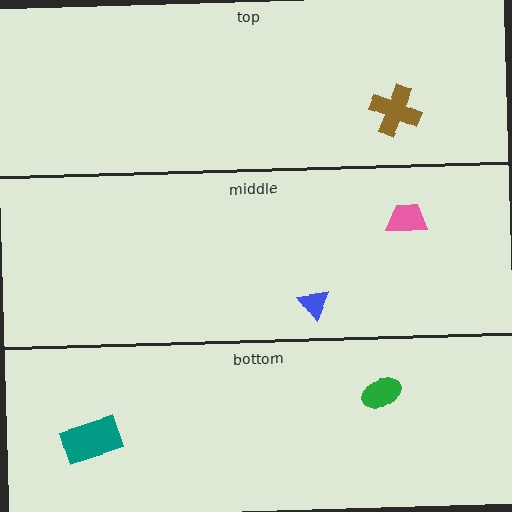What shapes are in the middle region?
The blue triangle, the pink trapezoid.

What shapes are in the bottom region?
The teal rectangle, the green ellipse.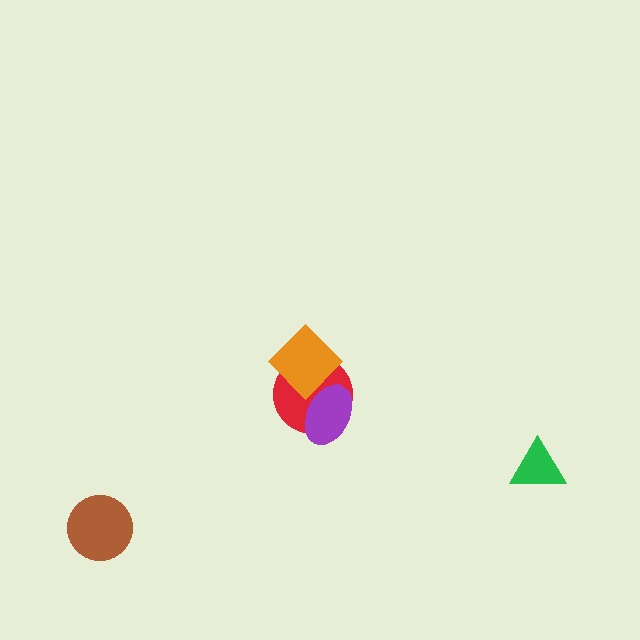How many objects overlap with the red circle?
2 objects overlap with the red circle.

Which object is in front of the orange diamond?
The purple ellipse is in front of the orange diamond.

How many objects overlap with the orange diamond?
2 objects overlap with the orange diamond.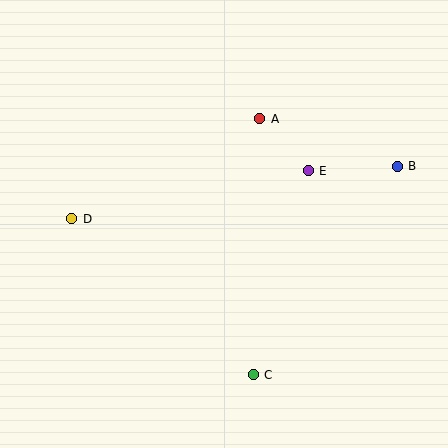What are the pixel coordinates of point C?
Point C is at (253, 375).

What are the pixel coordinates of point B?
Point B is at (397, 166).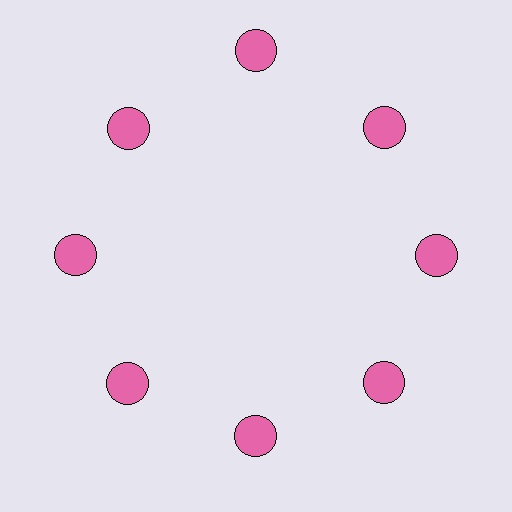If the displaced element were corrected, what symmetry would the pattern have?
It would have 8-fold rotational symmetry — the pattern would map onto itself every 45 degrees.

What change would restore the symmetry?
The symmetry would be restored by moving it inward, back onto the ring so that all 8 circles sit at equal angles and equal distance from the center.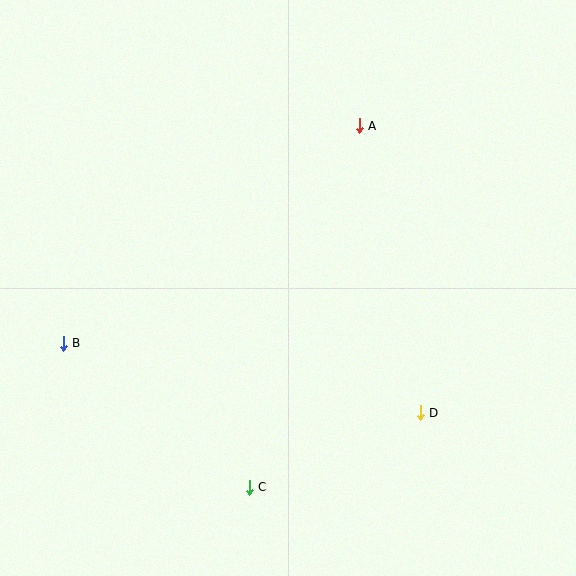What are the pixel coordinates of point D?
Point D is at (420, 413).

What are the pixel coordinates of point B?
Point B is at (63, 343).